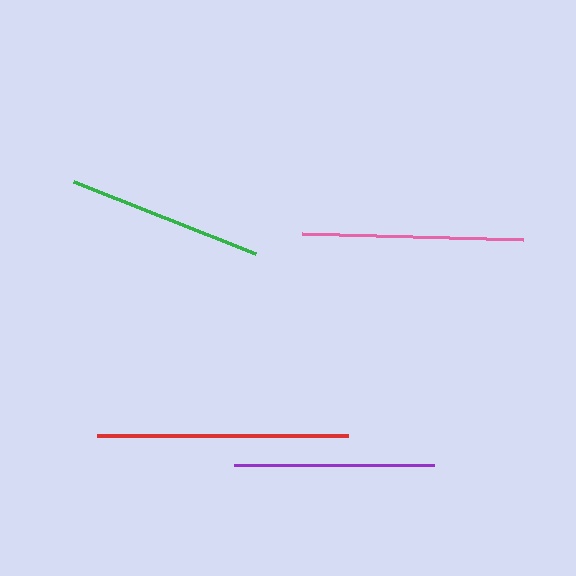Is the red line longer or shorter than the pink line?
The red line is longer than the pink line.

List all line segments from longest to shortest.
From longest to shortest: red, pink, purple, green.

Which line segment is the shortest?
The green line is the shortest at approximately 196 pixels.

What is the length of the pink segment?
The pink segment is approximately 221 pixels long.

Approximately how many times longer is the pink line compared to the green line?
The pink line is approximately 1.1 times the length of the green line.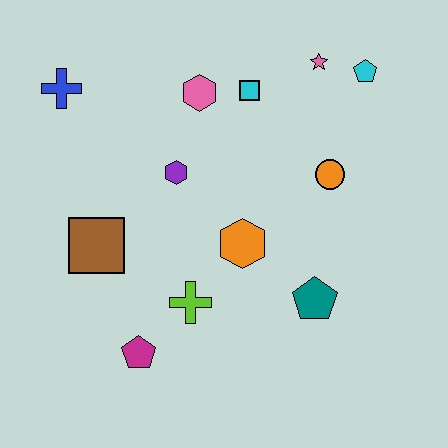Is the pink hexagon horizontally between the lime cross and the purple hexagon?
No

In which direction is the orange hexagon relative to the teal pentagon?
The orange hexagon is to the left of the teal pentagon.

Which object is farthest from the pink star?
The magenta pentagon is farthest from the pink star.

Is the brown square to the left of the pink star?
Yes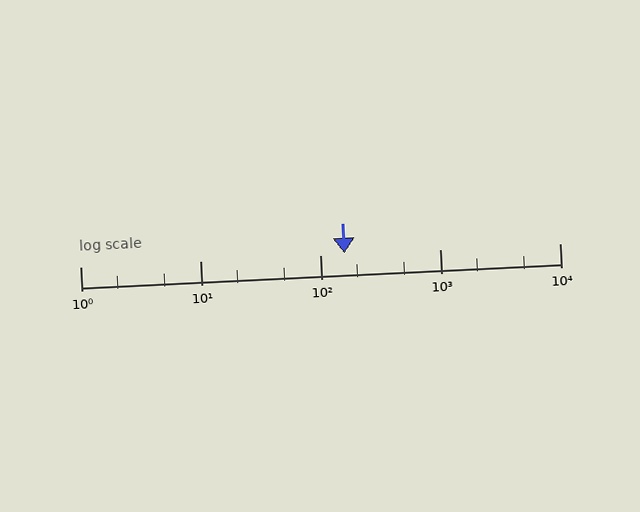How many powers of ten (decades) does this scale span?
The scale spans 4 decades, from 1 to 10000.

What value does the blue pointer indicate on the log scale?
The pointer indicates approximately 160.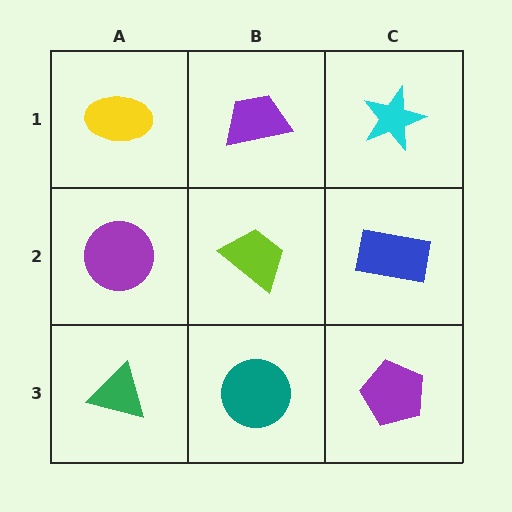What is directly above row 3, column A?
A purple circle.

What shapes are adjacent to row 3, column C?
A blue rectangle (row 2, column C), a teal circle (row 3, column B).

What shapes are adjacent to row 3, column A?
A purple circle (row 2, column A), a teal circle (row 3, column B).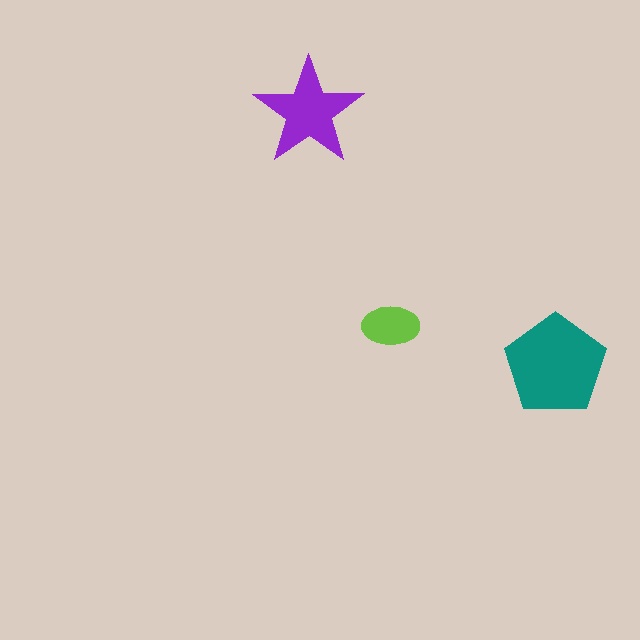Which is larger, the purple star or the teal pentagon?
The teal pentagon.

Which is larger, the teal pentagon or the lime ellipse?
The teal pentagon.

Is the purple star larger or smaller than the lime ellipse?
Larger.